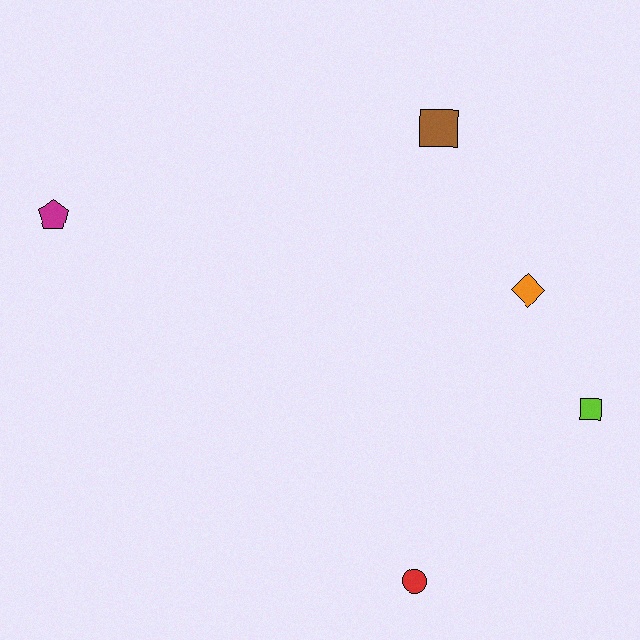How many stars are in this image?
There are no stars.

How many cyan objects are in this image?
There are no cyan objects.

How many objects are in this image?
There are 5 objects.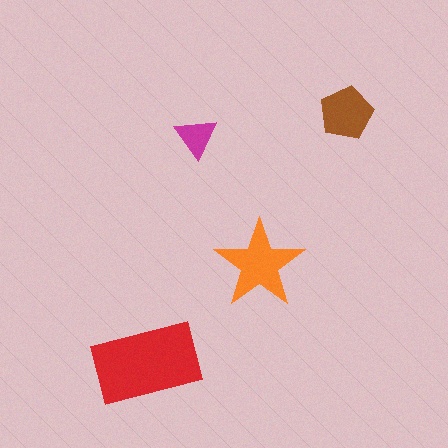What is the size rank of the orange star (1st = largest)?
2nd.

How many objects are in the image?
There are 4 objects in the image.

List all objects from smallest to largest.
The magenta triangle, the brown pentagon, the orange star, the red rectangle.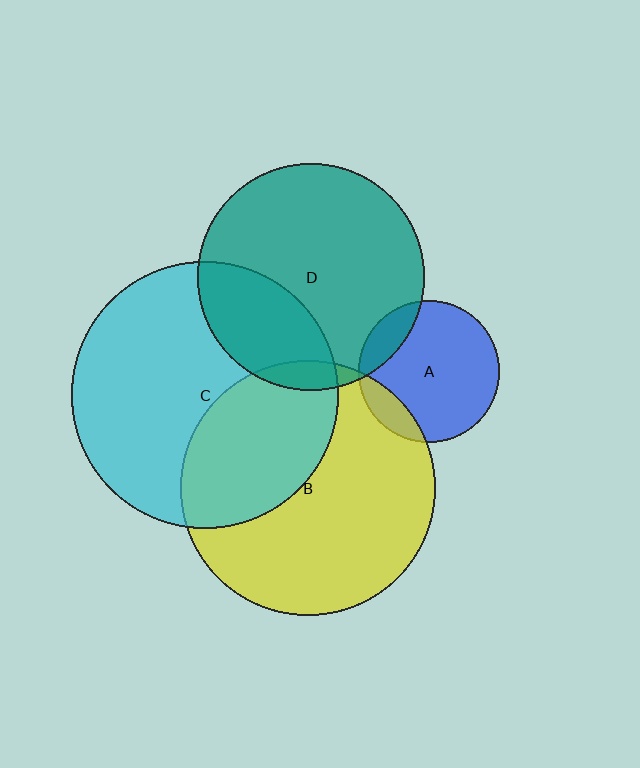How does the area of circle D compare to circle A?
Approximately 2.6 times.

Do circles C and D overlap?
Yes.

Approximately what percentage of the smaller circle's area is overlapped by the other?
Approximately 30%.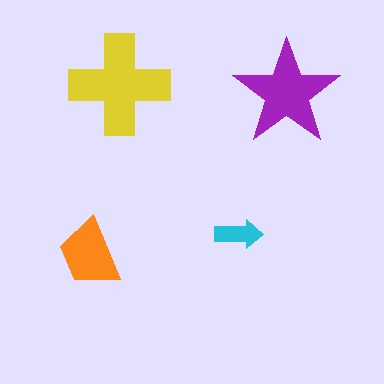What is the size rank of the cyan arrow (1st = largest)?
4th.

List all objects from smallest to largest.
The cyan arrow, the orange trapezoid, the purple star, the yellow cross.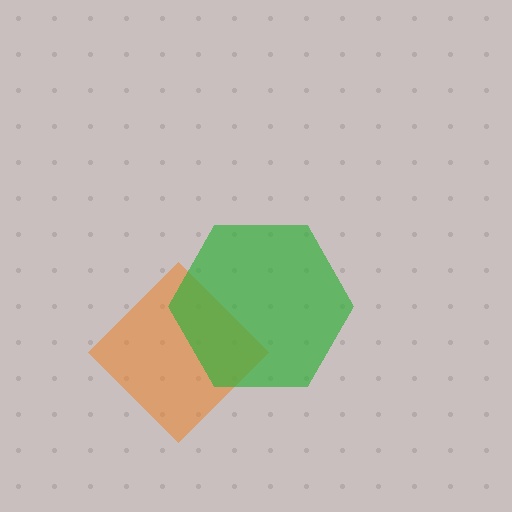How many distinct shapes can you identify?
There are 2 distinct shapes: an orange diamond, a green hexagon.